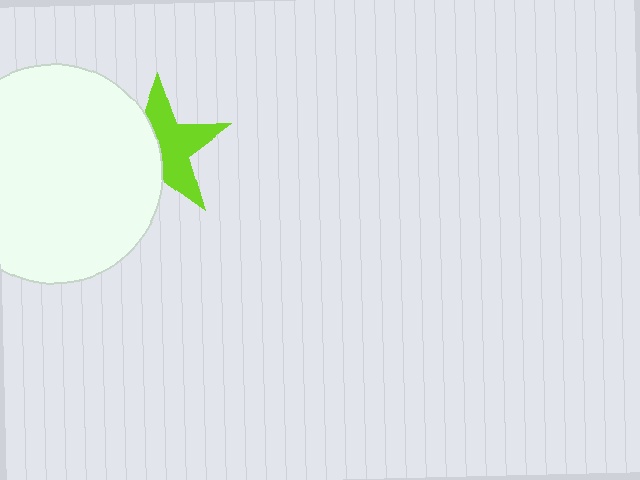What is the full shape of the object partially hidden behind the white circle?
The partially hidden object is a lime star.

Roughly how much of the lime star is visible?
About half of it is visible (roughly 55%).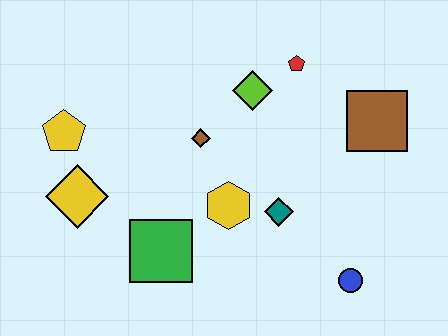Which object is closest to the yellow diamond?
The yellow pentagon is closest to the yellow diamond.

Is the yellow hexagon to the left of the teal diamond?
Yes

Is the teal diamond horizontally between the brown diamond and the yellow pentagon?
No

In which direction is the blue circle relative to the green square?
The blue circle is to the right of the green square.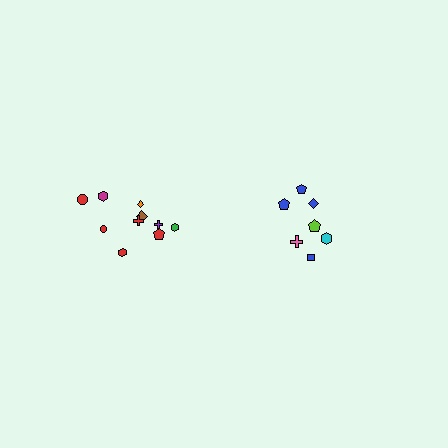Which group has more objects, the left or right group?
The left group.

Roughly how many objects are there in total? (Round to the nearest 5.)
Roughly 15 objects in total.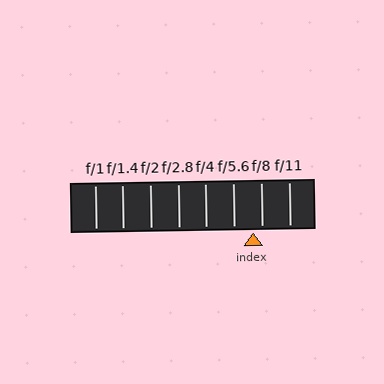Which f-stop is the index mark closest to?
The index mark is closest to f/8.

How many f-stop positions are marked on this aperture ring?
There are 8 f-stop positions marked.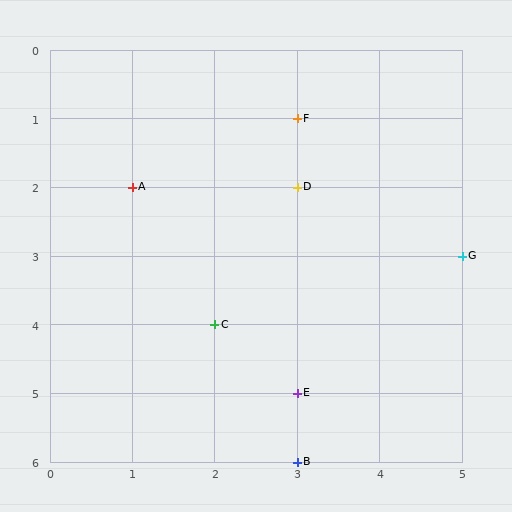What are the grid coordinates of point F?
Point F is at grid coordinates (3, 1).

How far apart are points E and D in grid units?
Points E and D are 3 rows apart.